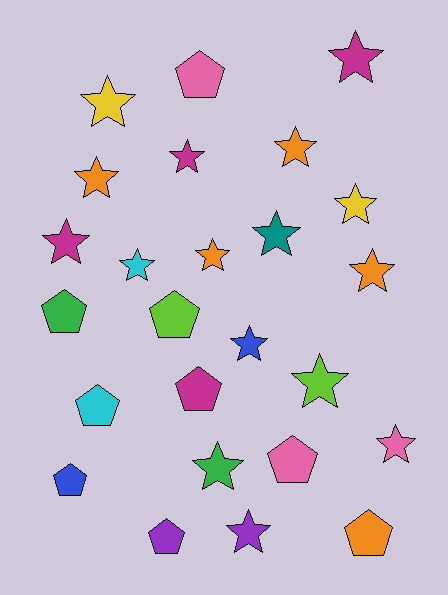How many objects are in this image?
There are 25 objects.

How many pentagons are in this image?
There are 9 pentagons.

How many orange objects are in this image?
There are 5 orange objects.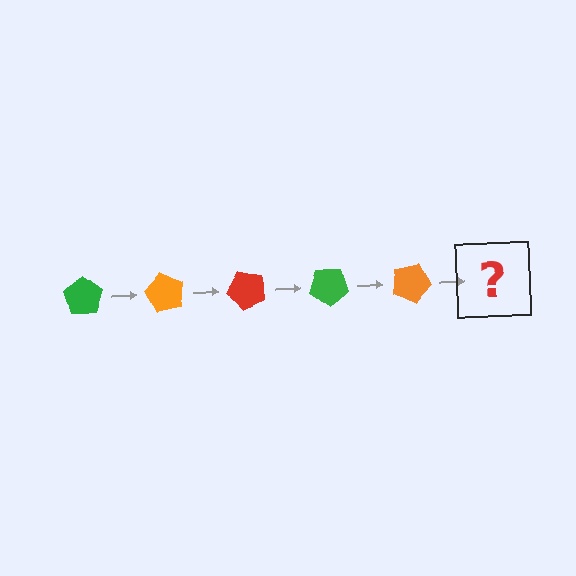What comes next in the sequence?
The next element should be a red pentagon, rotated 300 degrees from the start.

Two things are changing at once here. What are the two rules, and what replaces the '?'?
The two rules are that it rotates 60 degrees each step and the color cycles through green, orange, and red. The '?' should be a red pentagon, rotated 300 degrees from the start.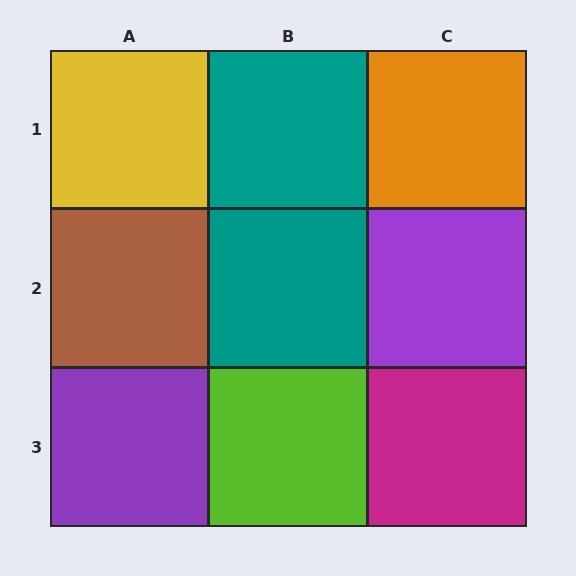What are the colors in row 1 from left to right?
Yellow, teal, orange.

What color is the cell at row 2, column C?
Purple.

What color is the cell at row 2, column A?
Brown.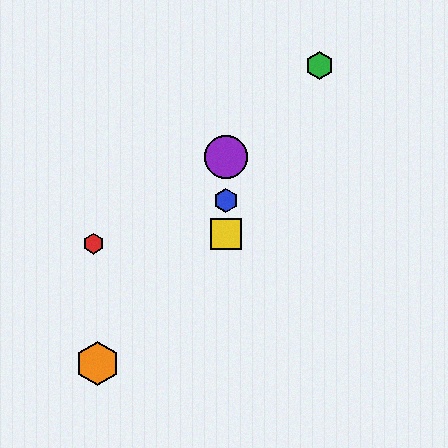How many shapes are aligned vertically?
3 shapes (the blue hexagon, the yellow square, the purple circle) are aligned vertically.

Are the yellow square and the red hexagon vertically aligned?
No, the yellow square is at x≈226 and the red hexagon is at x≈93.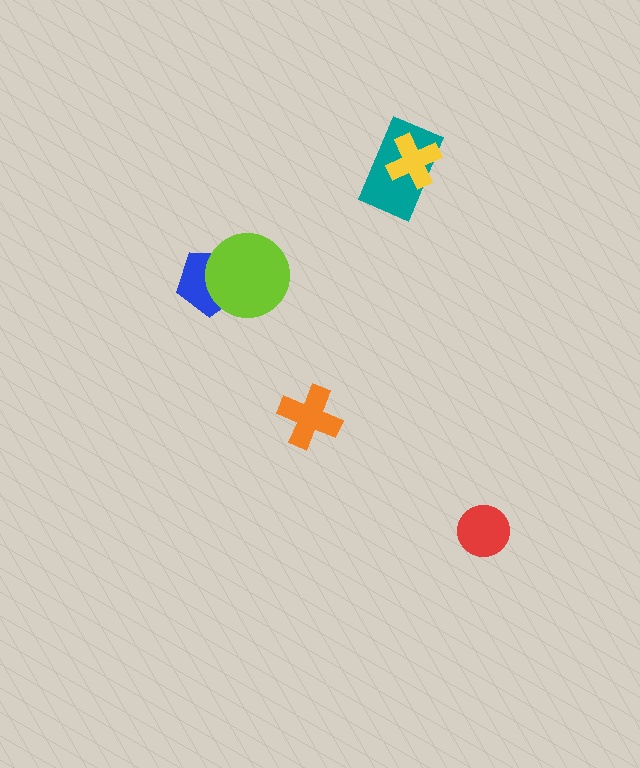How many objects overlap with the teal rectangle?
1 object overlaps with the teal rectangle.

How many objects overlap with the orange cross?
0 objects overlap with the orange cross.